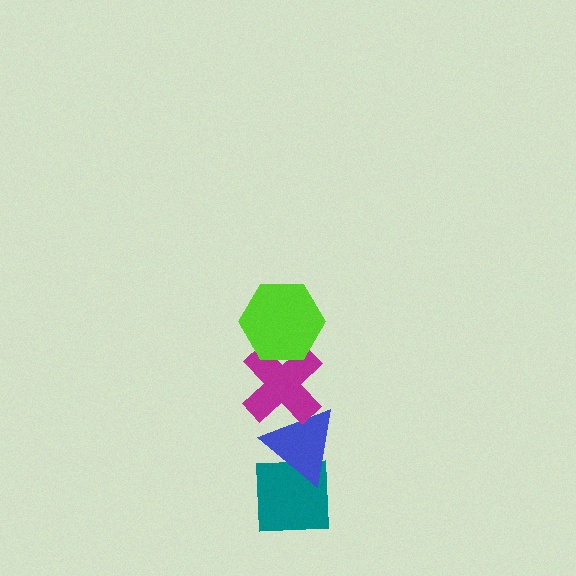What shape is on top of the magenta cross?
The lime hexagon is on top of the magenta cross.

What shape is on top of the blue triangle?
The magenta cross is on top of the blue triangle.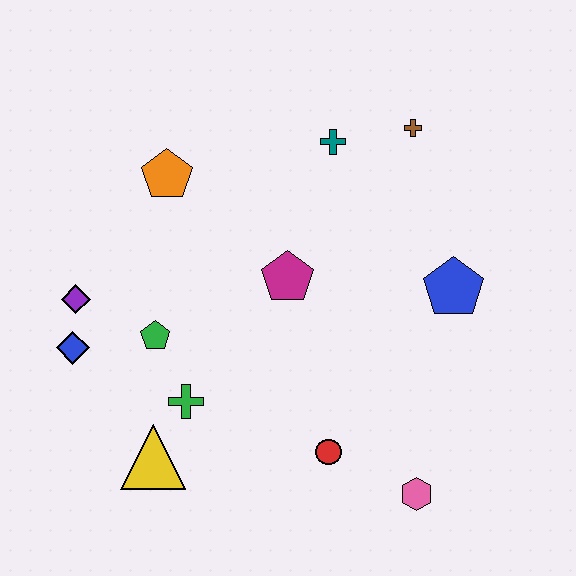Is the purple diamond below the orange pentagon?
Yes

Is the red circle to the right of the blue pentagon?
No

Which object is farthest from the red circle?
The brown cross is farthest from the red circle.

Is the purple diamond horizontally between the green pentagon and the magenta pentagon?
No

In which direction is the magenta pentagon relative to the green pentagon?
The magenta pentagon is to the right of the green pentagon.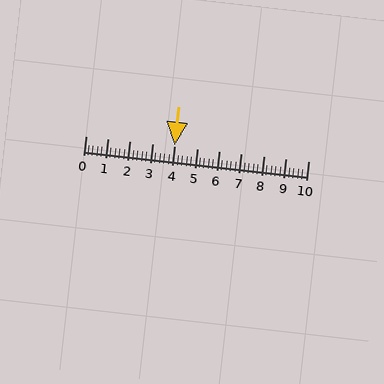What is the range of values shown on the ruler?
The ruler shows values from 0 to 10.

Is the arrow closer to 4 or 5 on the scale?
The arrow is closer to 4.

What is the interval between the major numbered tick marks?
The major tick marks are spaced 1 units apart.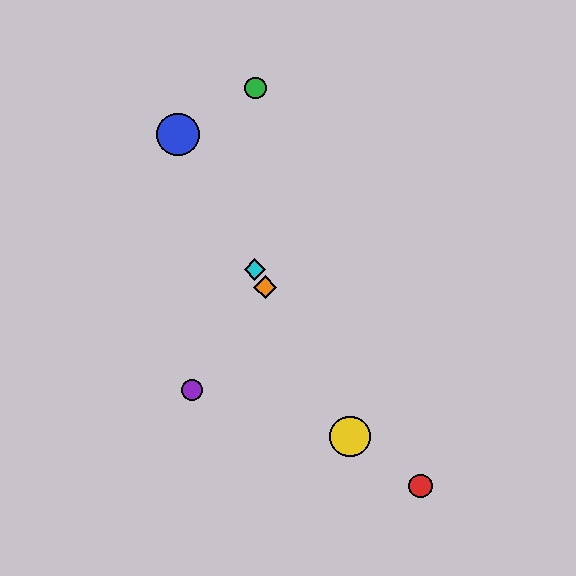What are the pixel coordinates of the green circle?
The green circle is at (255, 88).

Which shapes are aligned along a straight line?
The blue circle, the yellow circle, the orange diamond, the cyan diamond are aligned along a straight line.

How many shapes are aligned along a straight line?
4 shapes (the blue circle, the yellow circle, the orange diamond, the cyan diamond) are aligned along a straight line.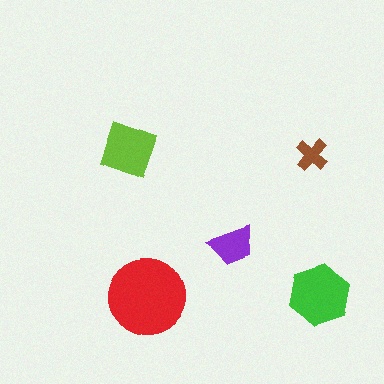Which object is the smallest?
The brown cross.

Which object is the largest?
The red circle.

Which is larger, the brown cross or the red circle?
The red circle.